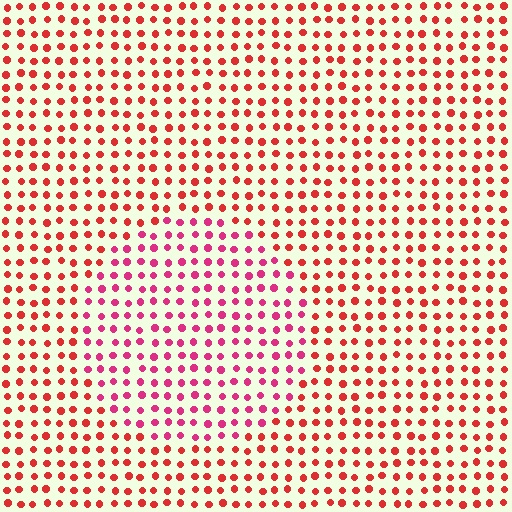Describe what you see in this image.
The image is filled with small red elements in a uniform arrangement. A circle-shaped region is visible where the elements are tinted to a slightly different hue, forming a subtle color boundary.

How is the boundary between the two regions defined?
The boundary is defined purely by a slight shift in hue (about 29 degrees). Spacing, size, and orientation are identical on both sides.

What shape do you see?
I see a circle.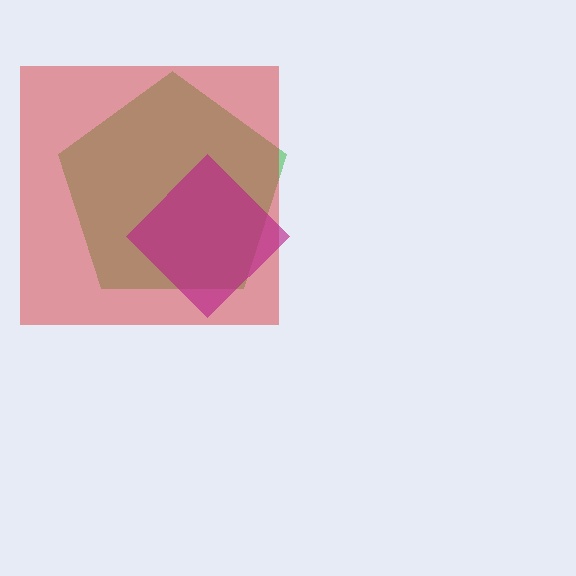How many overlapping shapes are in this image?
There are 3 overlapping shapes in the image.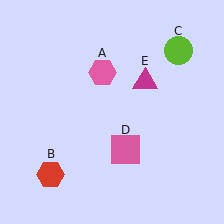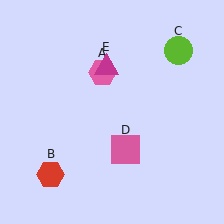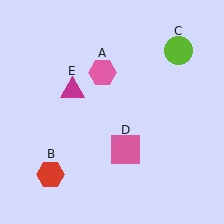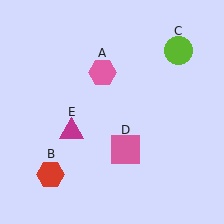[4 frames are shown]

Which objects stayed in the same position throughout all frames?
Pink hexagon (object A) and red hexagon (object B) and lime circle (object C) and pink square (object D) remained stationary.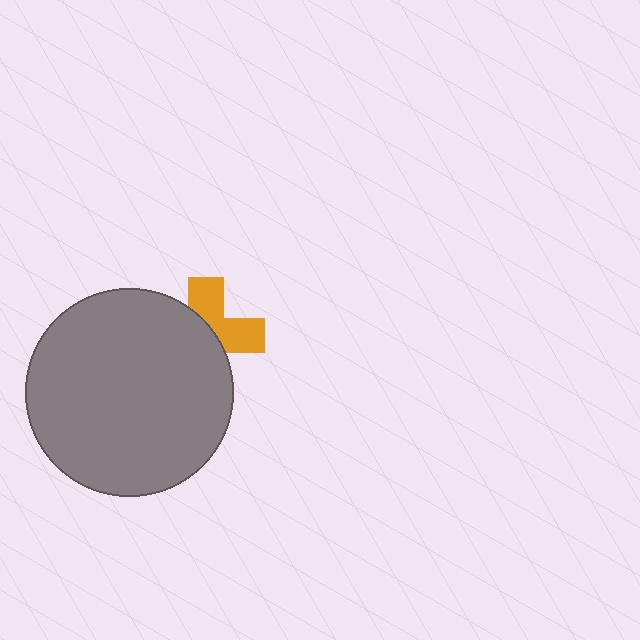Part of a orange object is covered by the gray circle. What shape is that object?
It is a cross.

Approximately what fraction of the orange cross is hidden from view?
Roughly 56% of the orange cross is hidden behind the gray circle.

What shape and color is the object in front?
The object in front is a gray circle.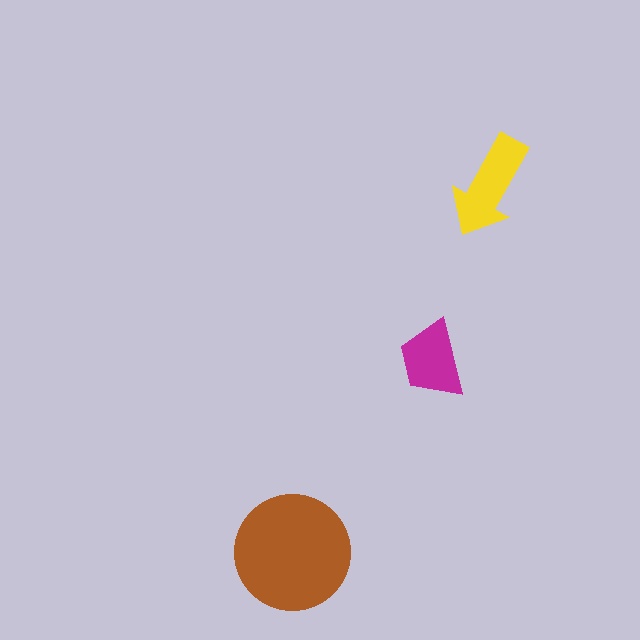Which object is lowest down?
The brown circle is bottommost.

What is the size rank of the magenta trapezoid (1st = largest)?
3rd.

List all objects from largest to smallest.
The brown circle, the yellow arrow, the magenta trapezoid.